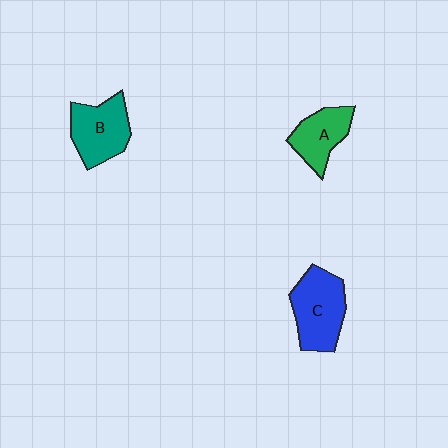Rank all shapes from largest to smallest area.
From largest to smallest: C (blue), B (teal), A (green).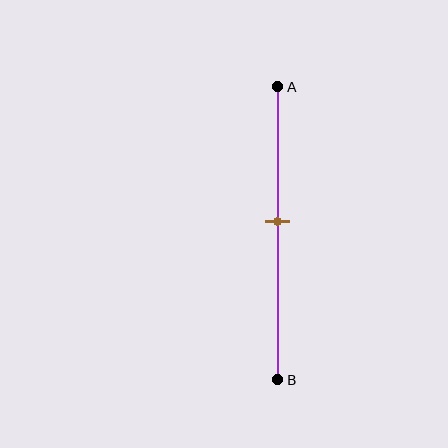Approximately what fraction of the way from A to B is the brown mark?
The brown mark is approximately 45% of the way from A to B.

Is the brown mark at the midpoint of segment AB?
No, the mark is at about 45% from A, not at the 50% midpoint.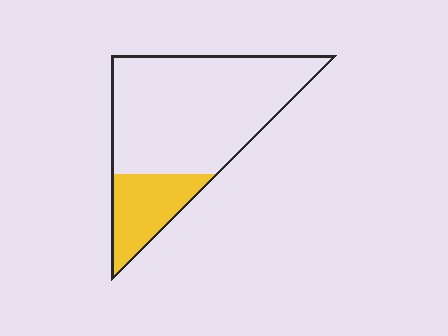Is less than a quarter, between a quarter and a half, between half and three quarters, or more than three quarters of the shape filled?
Less than a quarter.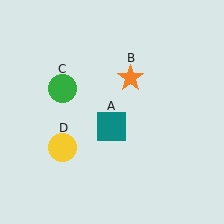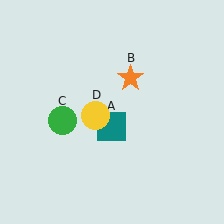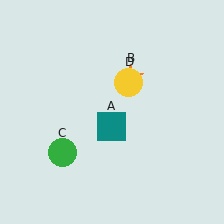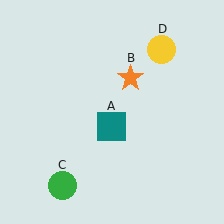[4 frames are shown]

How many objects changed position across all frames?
2 objects changed position: green circle (object C), yellow circle (object D).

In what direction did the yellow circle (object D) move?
The yellow circle (object D) moved up and to the right.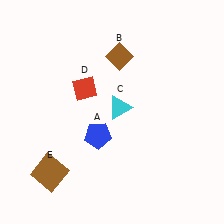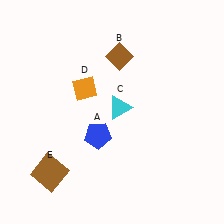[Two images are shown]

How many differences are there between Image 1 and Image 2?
There is 1 difference between the two images.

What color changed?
The diamond (D) changed from red in Image 1 to orange in Image 2.